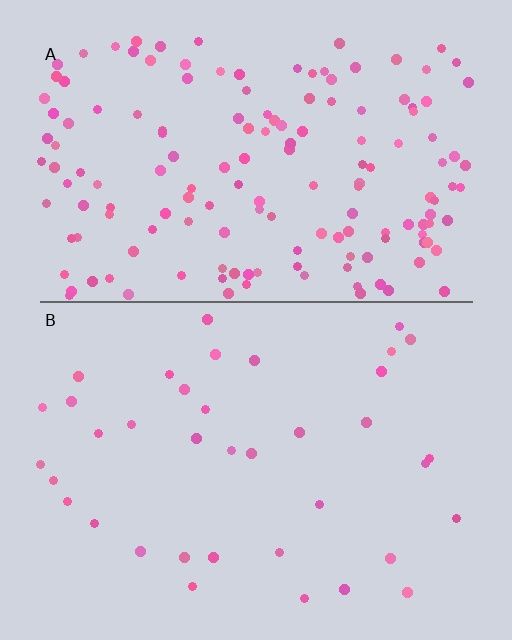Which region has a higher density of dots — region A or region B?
A (the top).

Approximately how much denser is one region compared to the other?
Approximately 4.2× — region A over region B.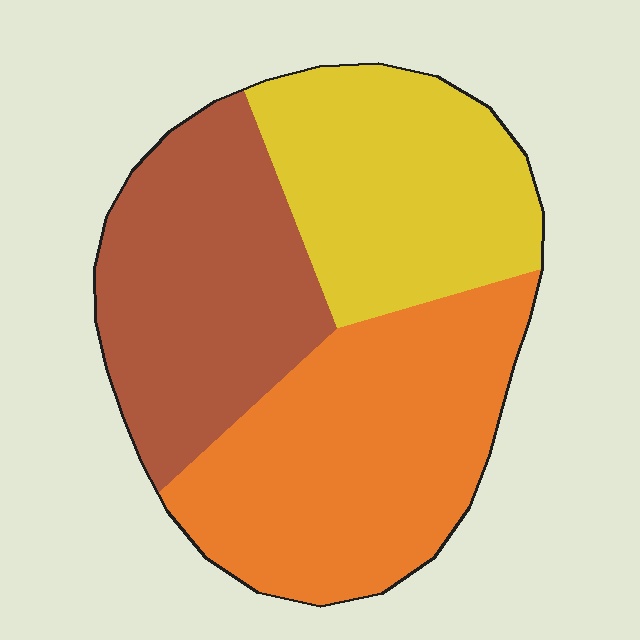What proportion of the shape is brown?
Brown covers roughly 30% of the shape.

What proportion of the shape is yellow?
Yellow covers about 30% of the shape.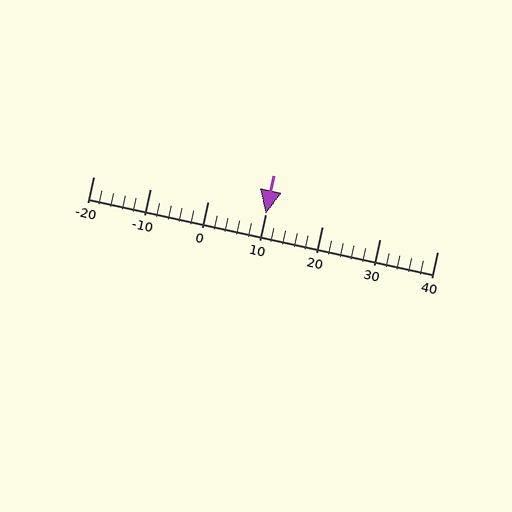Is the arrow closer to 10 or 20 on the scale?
The arrow is closer to 10.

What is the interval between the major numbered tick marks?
The major tick marks are spaced 10 units apart.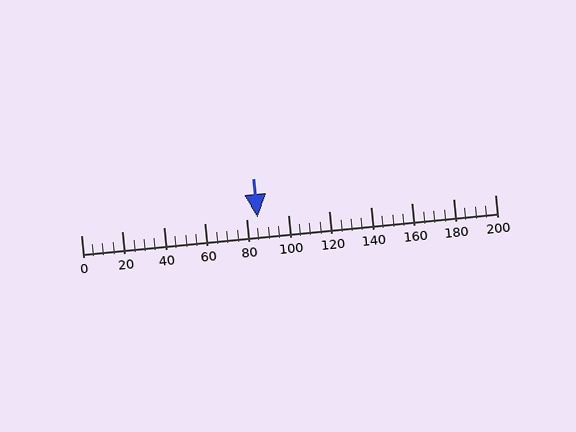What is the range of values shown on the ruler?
The ruler shows values from 0 to 200.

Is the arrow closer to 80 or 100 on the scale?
The arrow is closer to 80.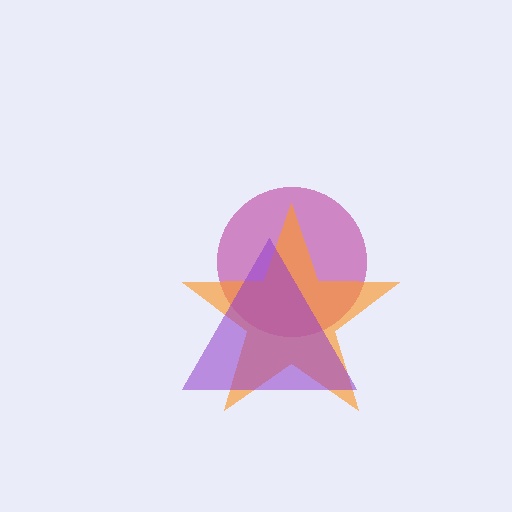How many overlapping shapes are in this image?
There are 3 overlapping shapes in the image.